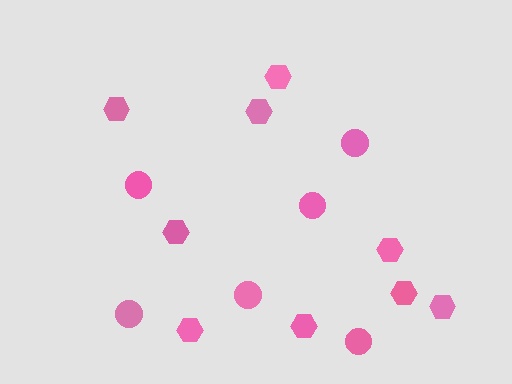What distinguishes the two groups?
There are 2 groups: one group of hexagons (9) and one group of circles (6).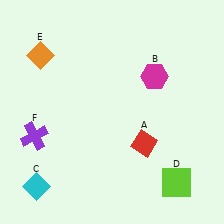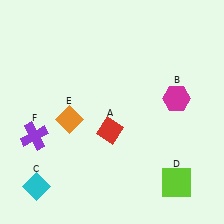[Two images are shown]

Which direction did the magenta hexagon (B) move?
The magenta hexagon (B) moved right.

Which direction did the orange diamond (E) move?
The orange diamond (E) moved down.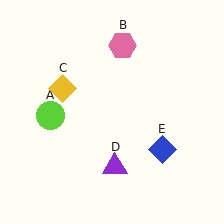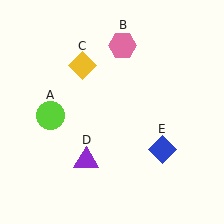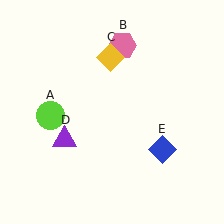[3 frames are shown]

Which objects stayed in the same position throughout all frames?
Lime circle (object A) and pink hexagon (object B) and blue diamond (object E) remained stationary.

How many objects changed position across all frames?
2 objects changed position: yellow diamond (object C), purple triangle (object D).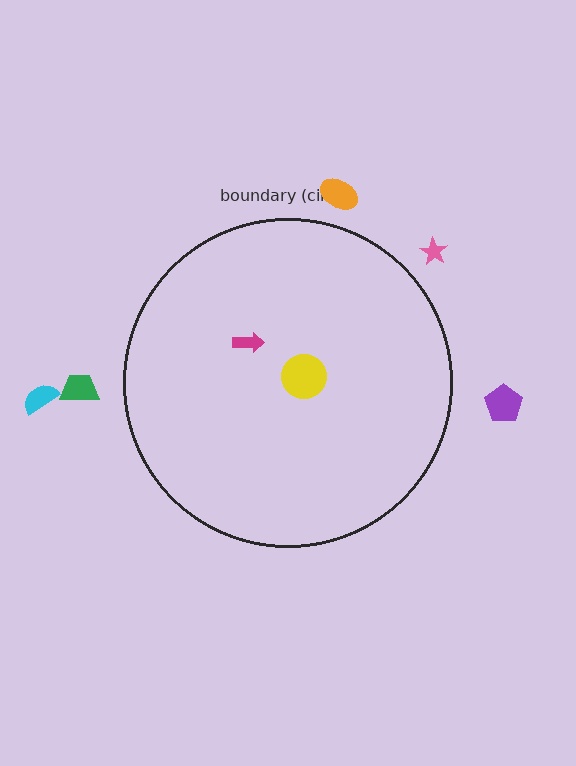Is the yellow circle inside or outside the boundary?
Inside.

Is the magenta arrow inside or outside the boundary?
Inside.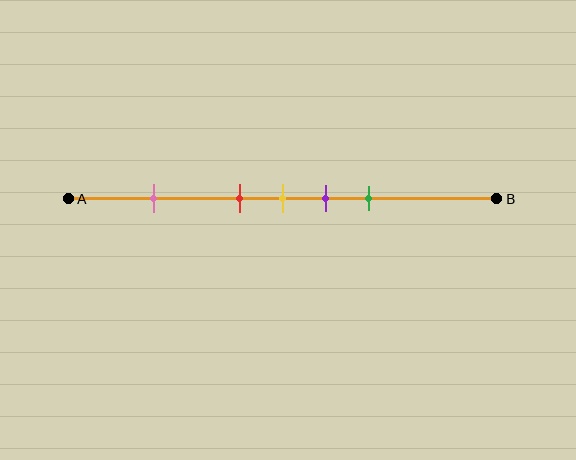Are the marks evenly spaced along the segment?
No, the marks are not evenly spaced.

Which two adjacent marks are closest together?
The red and yellow marks are the closest adjacent pair.